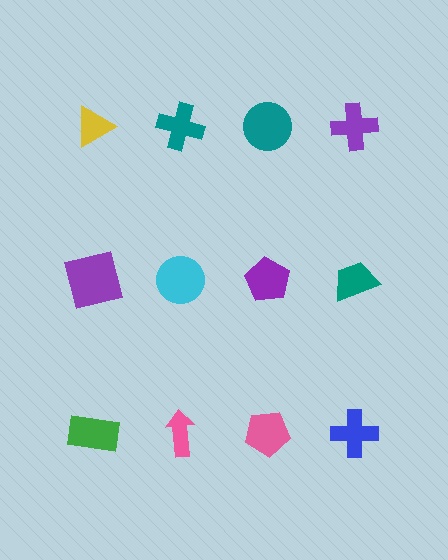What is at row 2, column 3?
A purple pentagon.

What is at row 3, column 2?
A pink arrow.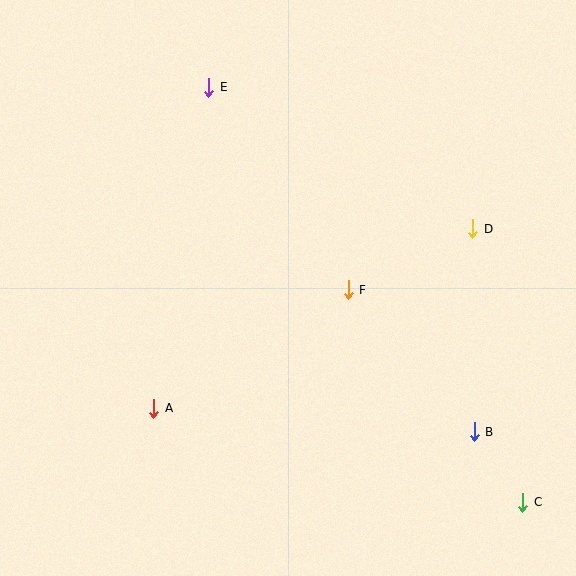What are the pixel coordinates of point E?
Point E is at (209, 87).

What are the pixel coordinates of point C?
Point C is at (523, 502).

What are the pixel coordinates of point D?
Point D is at (473, 229).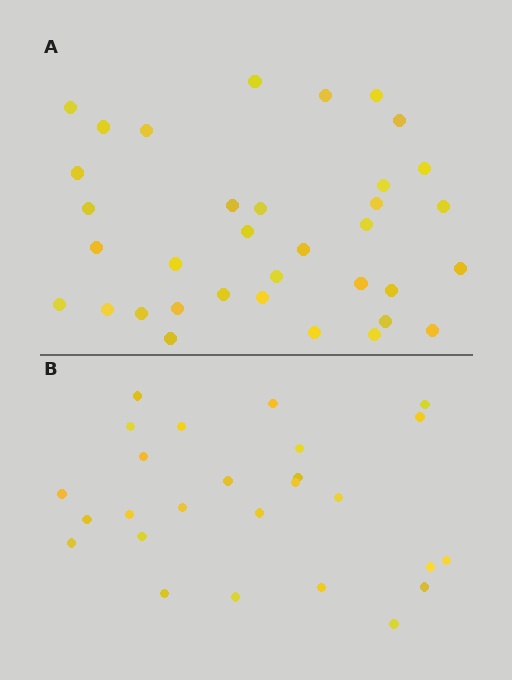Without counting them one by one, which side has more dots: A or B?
Region A (the top region) has more dots.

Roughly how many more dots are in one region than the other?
Region A has roughly 8 or so more dots than region B.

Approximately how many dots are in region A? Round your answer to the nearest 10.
About 40 dots. (The exact count is 35, which rounds to 40.)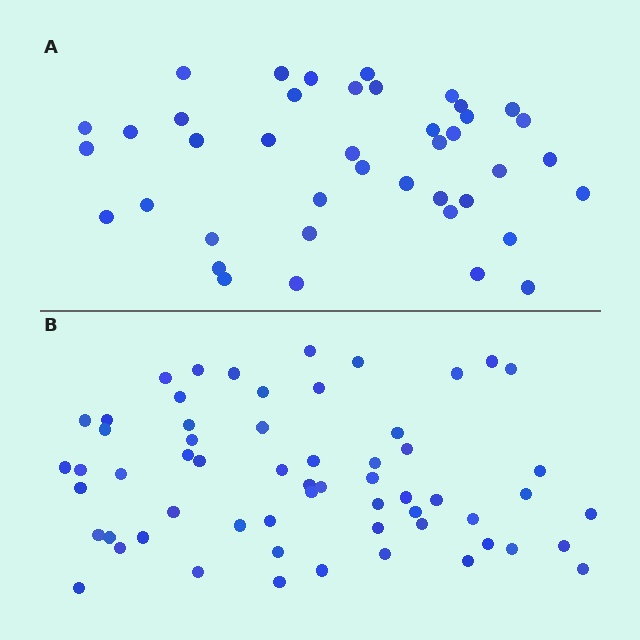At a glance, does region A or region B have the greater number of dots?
Region B (the bottom region) has more dots.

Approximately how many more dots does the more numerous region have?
Region B has approximately 20 more dots than region A.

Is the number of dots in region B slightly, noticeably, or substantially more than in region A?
Region B has substantially more. The ratio is roughly 1.5 to 1.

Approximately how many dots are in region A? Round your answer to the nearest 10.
About 40 dots. (The exact count is 41, which rounds to 40.)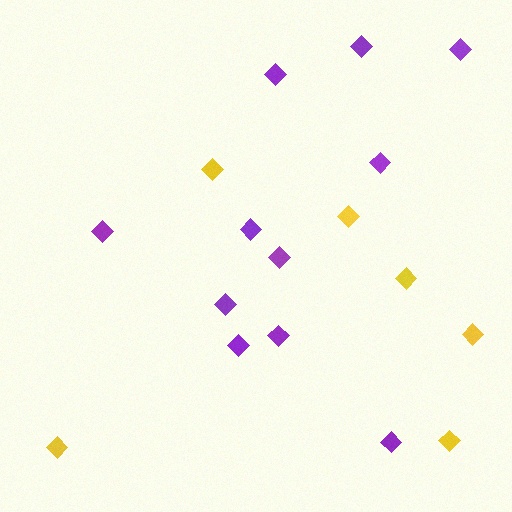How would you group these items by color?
There are 2 groups: one group of purple diamonds (11) and one group of yellow diamonds (6).